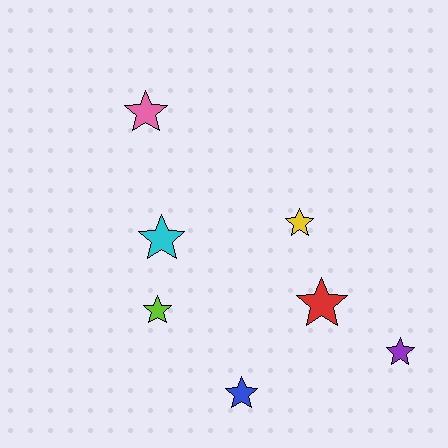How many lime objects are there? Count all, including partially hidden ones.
There is 1 lime object.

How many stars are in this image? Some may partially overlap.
There are 7 stars.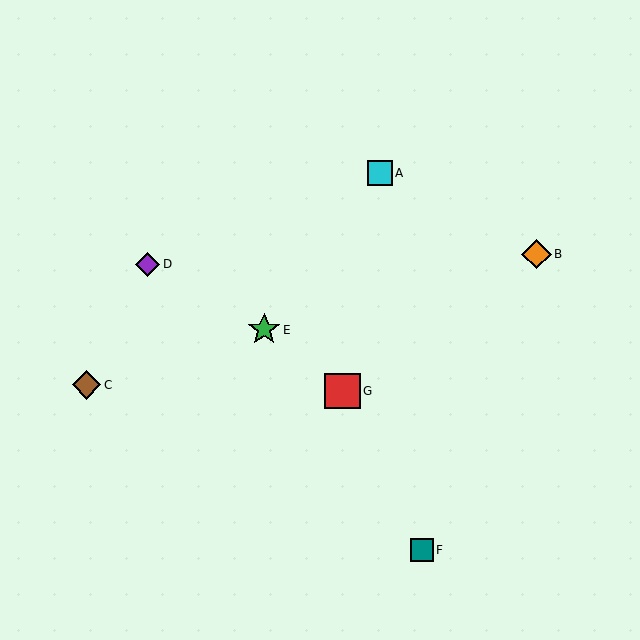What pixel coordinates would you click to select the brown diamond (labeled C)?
Click at (87, 385) to select the brown diamond C.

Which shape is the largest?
The red square (labeled G) is the largest.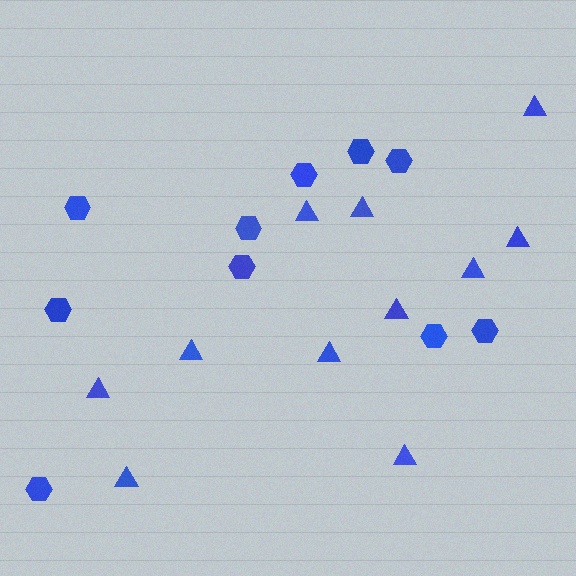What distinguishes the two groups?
There are 2 groups: one group of triangles (11) and one group of hexagons (10).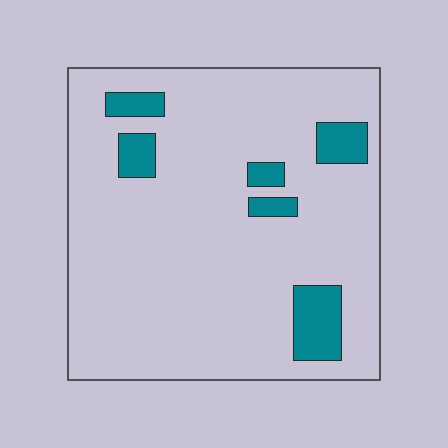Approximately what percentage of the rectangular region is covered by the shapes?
Approximately 10%.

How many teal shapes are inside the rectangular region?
6.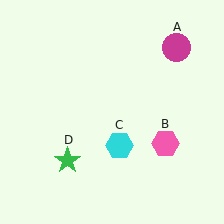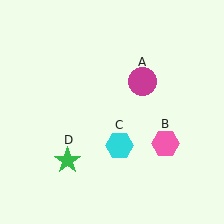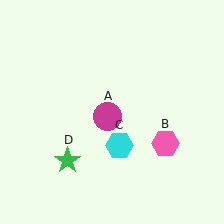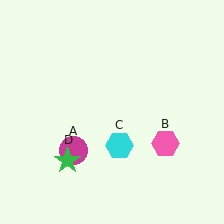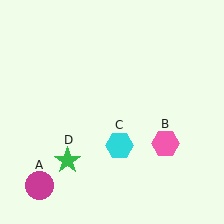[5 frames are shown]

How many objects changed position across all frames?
1 object changed position: magenta circle (object A).